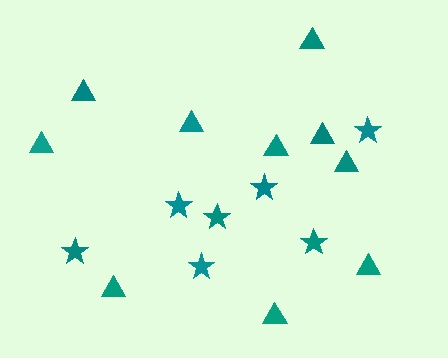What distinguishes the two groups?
There are 2 groups: one group of stars (7) and one group of triangles (10).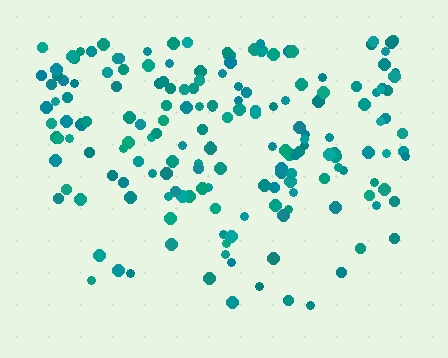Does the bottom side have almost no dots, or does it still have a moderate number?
Still a moderate number, just noticeably fewer than the top.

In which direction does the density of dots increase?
From bottom to top, with the top side densest.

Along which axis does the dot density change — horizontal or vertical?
Vertical.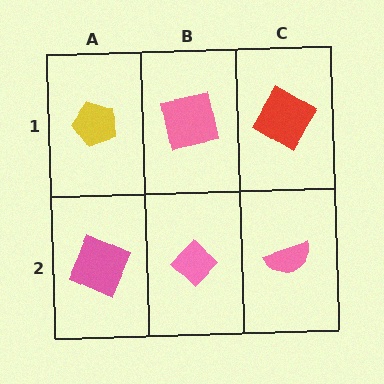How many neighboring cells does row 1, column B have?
3.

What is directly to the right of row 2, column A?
A pink diamond.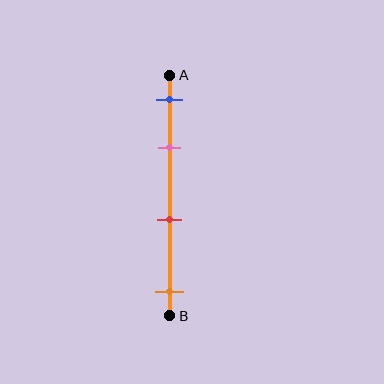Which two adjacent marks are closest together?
The blue and pink marks are the closest adjacent pair.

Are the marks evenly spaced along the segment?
No, the marks are not evenly spaced.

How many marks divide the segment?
There are 4 marks dividing the segment.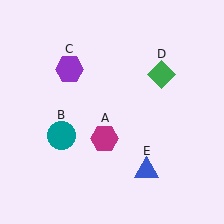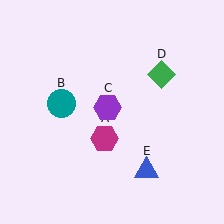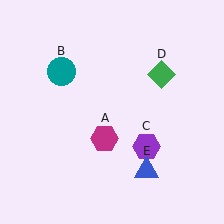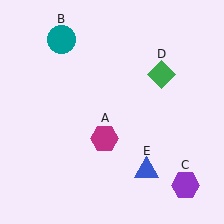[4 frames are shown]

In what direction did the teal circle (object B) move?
The teal circle (object B) moved up.